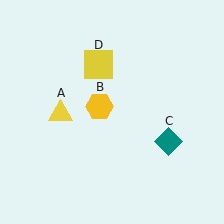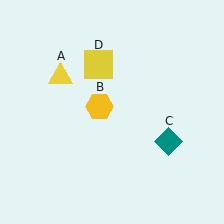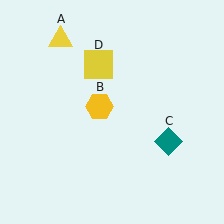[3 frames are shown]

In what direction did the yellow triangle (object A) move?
The yellow triangle (object A) moved up.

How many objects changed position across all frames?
1 object changed position: yellow triangle (object A).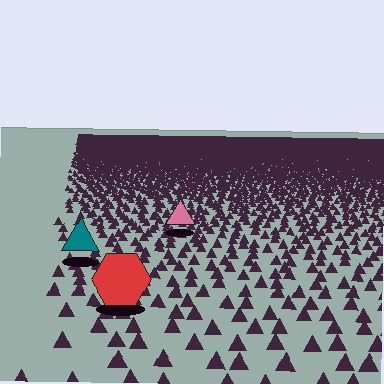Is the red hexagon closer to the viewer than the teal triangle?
Yes. The red hexagon is closer — you can tell from the texture gradient: the ground texture is coarser near it.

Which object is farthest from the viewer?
The pink triangle is farthest from the viewer. It appears smaller and the ground texture around it is denser.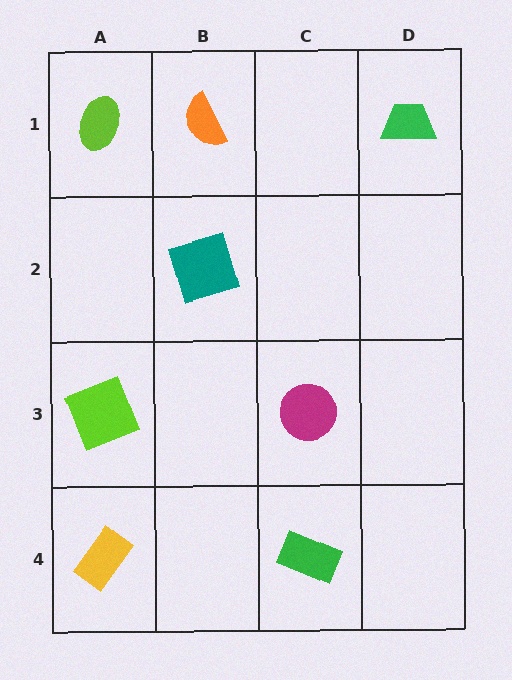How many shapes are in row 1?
3 shapes.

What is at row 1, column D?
A green trapezoid.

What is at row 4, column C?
A green rectangle.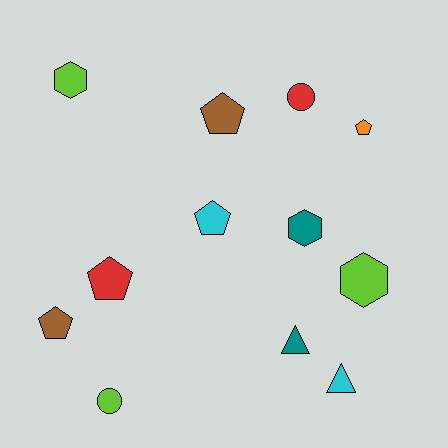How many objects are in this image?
There are 12 objects.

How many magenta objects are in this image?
There are no magenta objects.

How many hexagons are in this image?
There are 3 hexagons.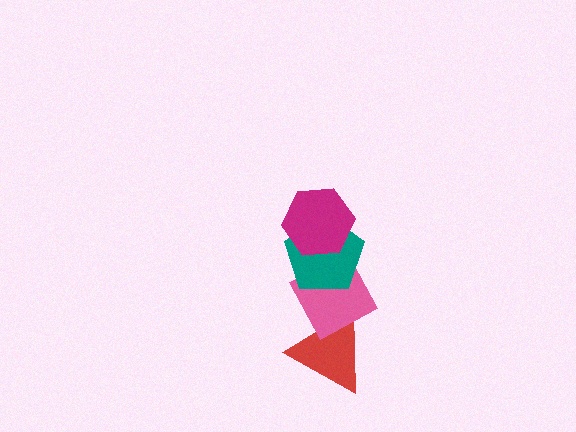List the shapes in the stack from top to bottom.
From top to bottom: the magenta hexagon, the teal pentagon, the pink diamond, the red triangle.